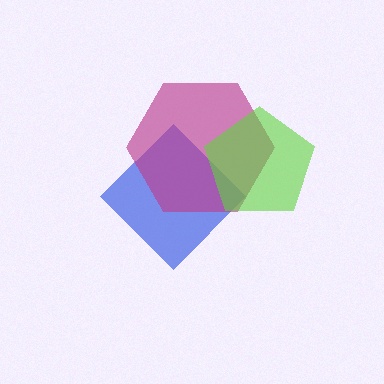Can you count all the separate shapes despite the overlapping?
Yes, there are 3 separate shapes.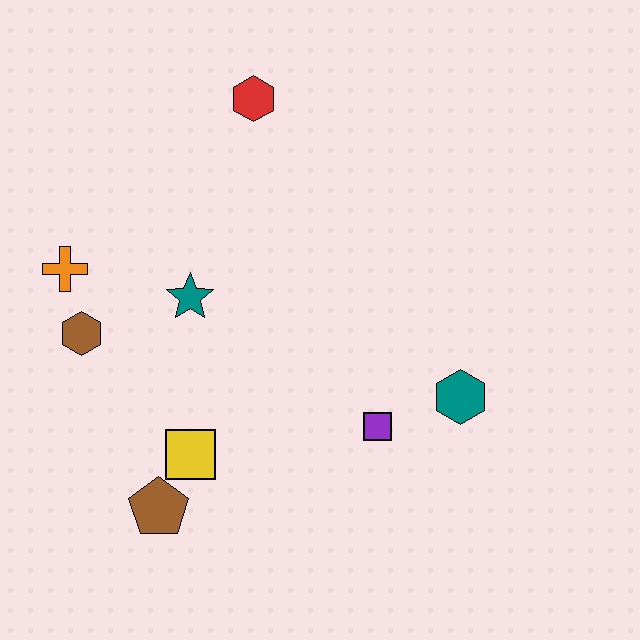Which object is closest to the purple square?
The teal hexagon is closest to the purple square.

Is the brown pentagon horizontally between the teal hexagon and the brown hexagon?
Yes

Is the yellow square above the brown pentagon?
Yes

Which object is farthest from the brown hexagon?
The teal hexagon is farthest from the brown hexagon.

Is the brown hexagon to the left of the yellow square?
Yes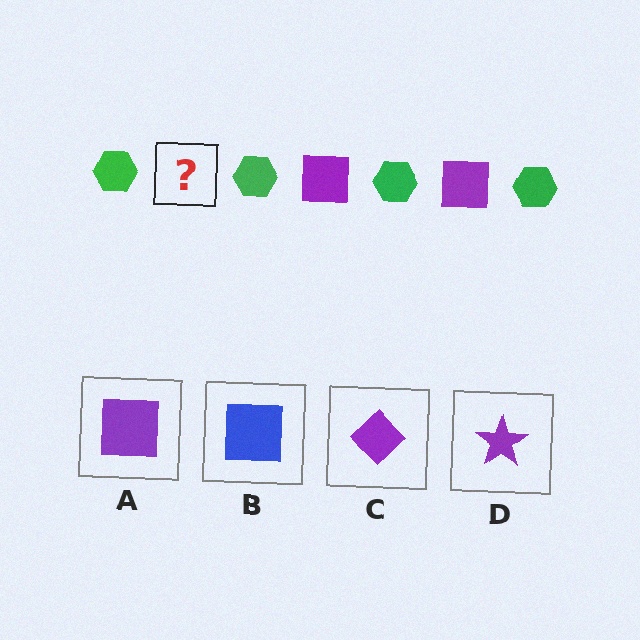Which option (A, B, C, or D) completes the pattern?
A.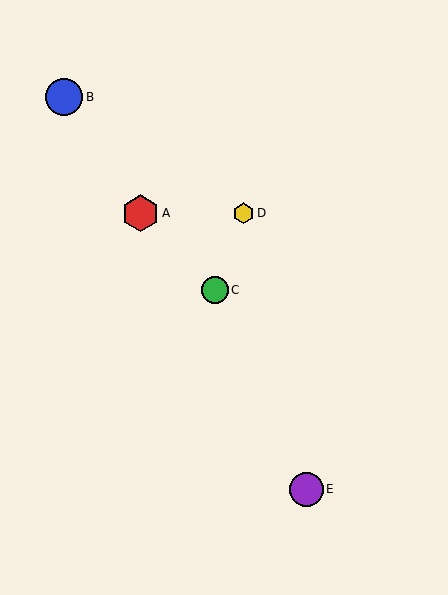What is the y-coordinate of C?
Object C is at y≈290.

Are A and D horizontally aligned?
Yes, both are at y≈213.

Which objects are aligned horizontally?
Objects A, D are aligned horizontally.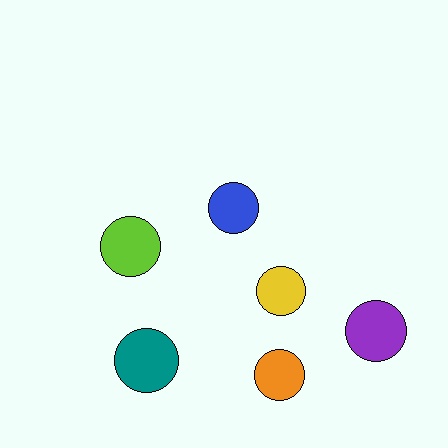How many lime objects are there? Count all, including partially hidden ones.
There is 1 lime object.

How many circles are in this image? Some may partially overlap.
There are 6 circles.